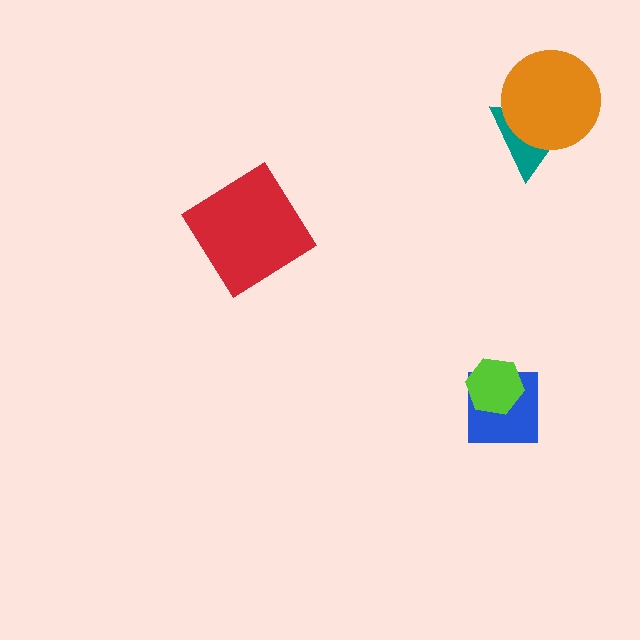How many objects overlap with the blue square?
1 object overlaps with the blue square.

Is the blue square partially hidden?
Yes, it is partially covered by another shape.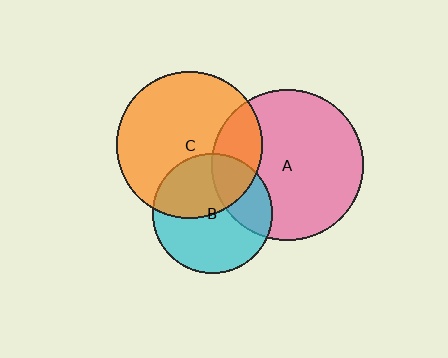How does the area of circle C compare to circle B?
Approximately 1.5 times.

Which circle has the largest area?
Circle A (pink).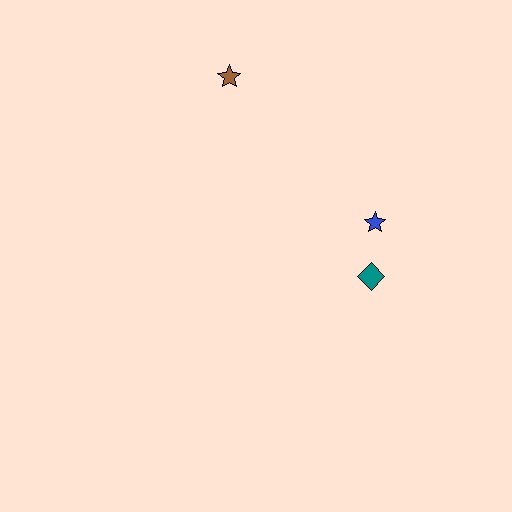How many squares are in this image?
There are no squares.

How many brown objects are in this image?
There is 1 brown object.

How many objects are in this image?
There are 3 objects.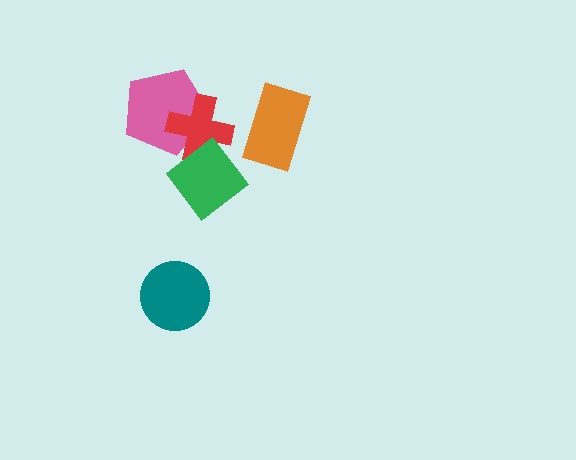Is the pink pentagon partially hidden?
Yes, it is partially covered by another shape.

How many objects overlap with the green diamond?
1 object overlaps with the green diamond.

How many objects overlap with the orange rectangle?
0 objects overlap with the orange rectangle.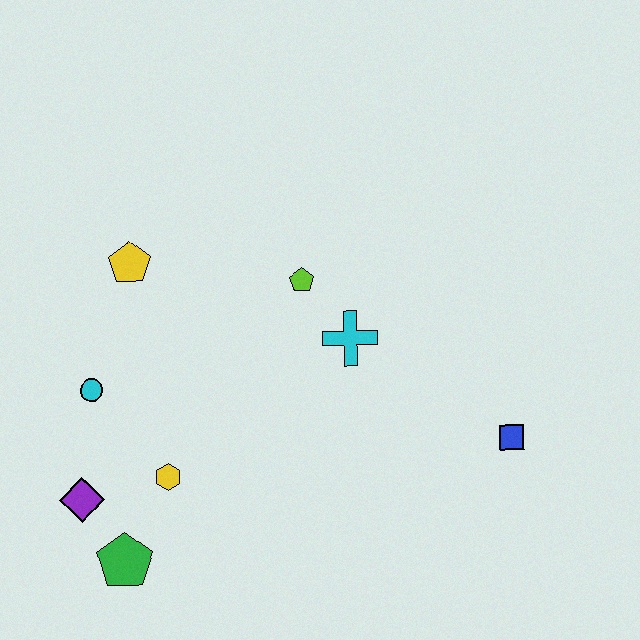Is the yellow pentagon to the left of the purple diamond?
No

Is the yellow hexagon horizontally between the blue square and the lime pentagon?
No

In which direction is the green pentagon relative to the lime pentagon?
The green pentagon is below the lime pentagon.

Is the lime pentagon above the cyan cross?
Yes